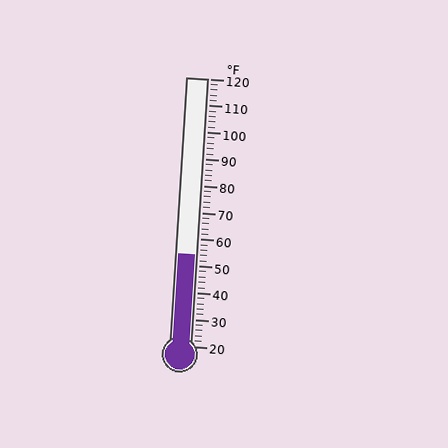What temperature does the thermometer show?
The thermometer shows approximately 54°F.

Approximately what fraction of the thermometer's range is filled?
The thermometer is filled to approximately 35% of its range.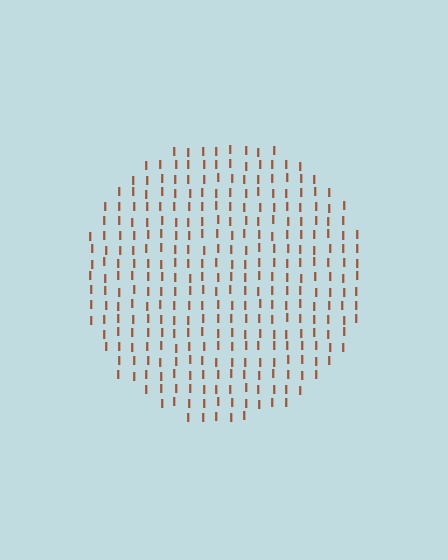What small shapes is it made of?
It is made of small letter I's.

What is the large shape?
The large shape is a circle.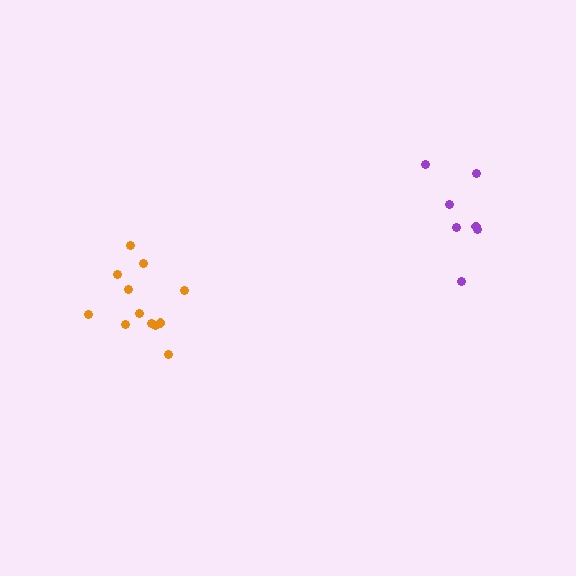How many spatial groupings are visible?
There are 2 spatial groupings.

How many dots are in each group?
Group 1: 12 dots, Group 2: 7 dots (19 total).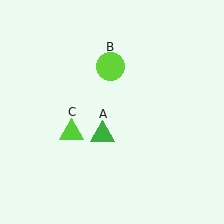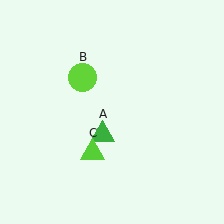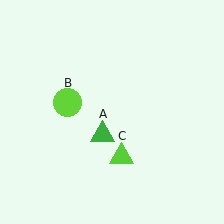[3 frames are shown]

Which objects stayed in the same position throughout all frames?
Green triangle (object A) remained stationary.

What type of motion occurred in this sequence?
The lime circle (object B), lime triangle (object C) rotated counterclockwise around the center of the scene.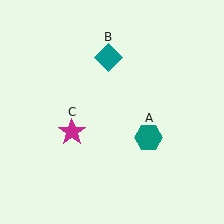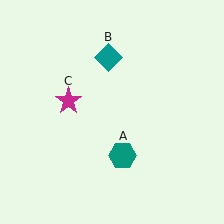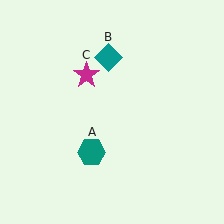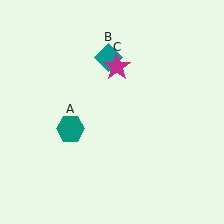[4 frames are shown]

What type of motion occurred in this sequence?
The teal hexagon (object A), magenta star (object C) rotated clockwise around the center of the scene.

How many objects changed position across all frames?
2 objects changed position: teal hexagon (object A), magenta star (object C).